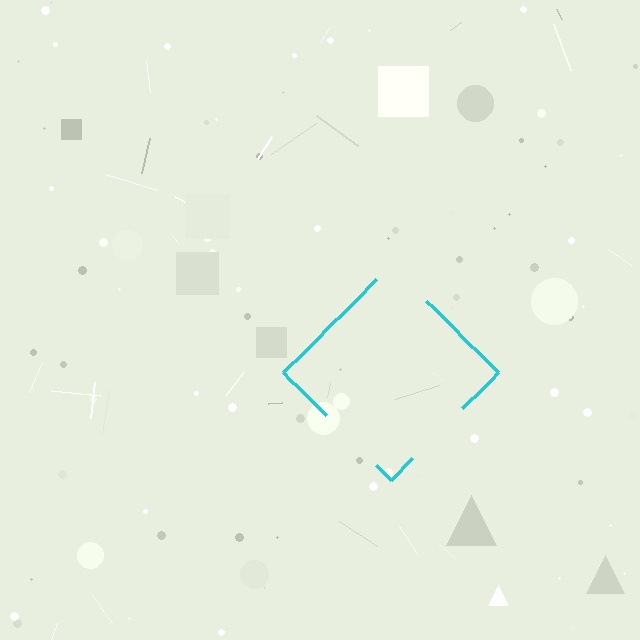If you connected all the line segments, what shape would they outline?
They would outline a diamond.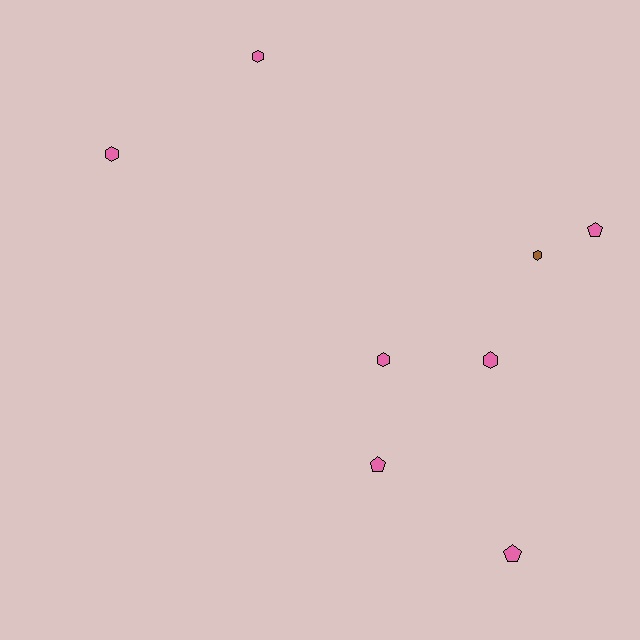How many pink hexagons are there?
There are 4 pink hexagons.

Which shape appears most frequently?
Hexagon, with 5 objects.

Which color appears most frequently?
Pink, with 7 objects.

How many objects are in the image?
There are 8 objects.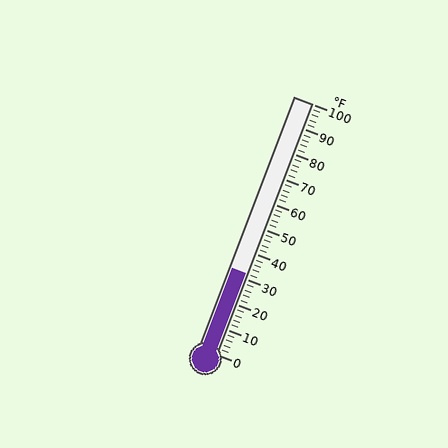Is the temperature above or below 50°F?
The temperature is below 50°F.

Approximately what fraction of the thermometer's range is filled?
The thermometer is filled to approximately 30% of its range.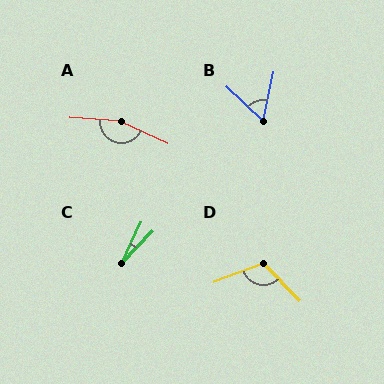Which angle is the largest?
A, at approximately 158 degrees.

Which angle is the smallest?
C, at approximately 19 degrees.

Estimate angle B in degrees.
Approximately 58 degrees.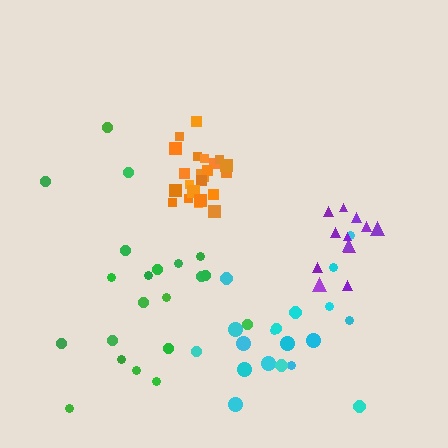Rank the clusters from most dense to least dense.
orange, purple, green, cyan.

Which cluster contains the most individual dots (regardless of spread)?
Orange (23).